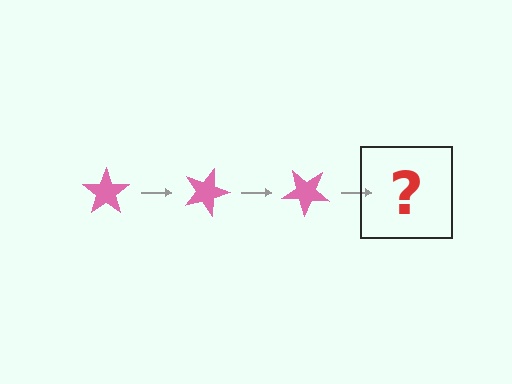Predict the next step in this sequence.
The next step is a pink star rotated 60 degrees.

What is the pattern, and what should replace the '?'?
The pattern is that the star rotates 20 degrees each step. The '?' should be a pink star rotated 60 degrees.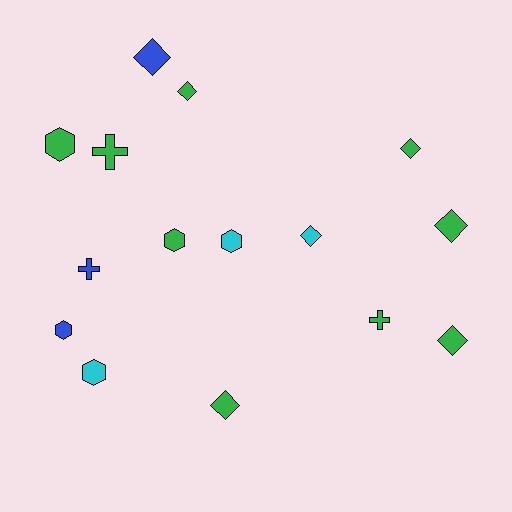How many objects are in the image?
There are 15 objects.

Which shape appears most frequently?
Diamond, with 7 objects.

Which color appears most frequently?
Green, with 9 objects.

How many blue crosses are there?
There is 1 blue cross.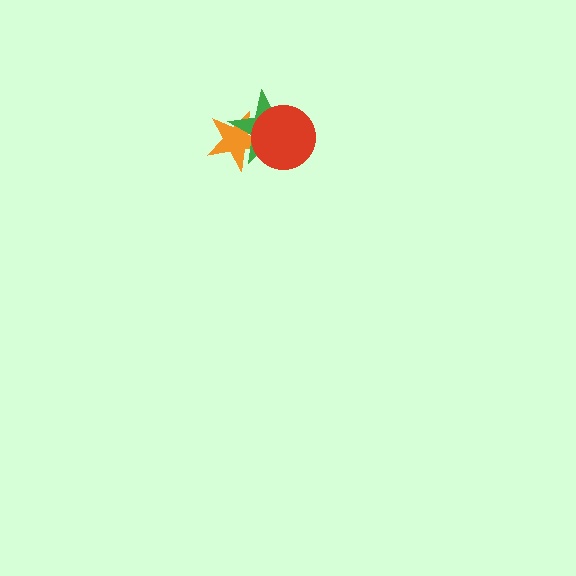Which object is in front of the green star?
The red circle is in front of the green star.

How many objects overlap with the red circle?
2 objects overlap with the red circle.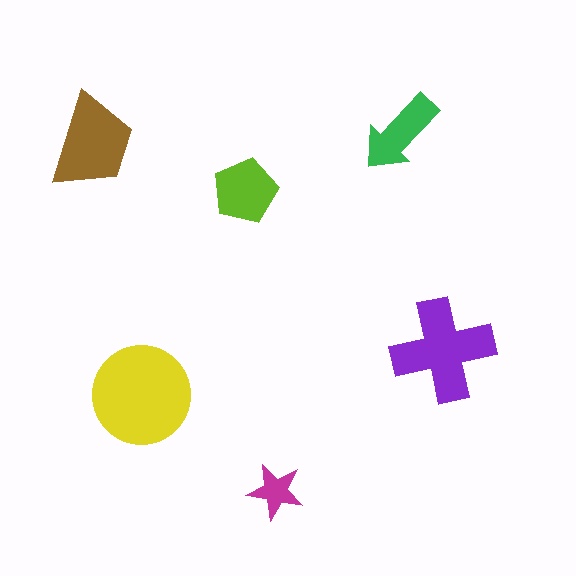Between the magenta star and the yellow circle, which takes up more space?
The yellow circle.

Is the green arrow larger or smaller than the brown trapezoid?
Smaller.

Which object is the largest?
The yellow circle.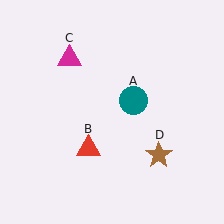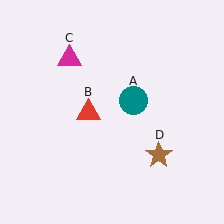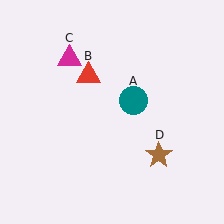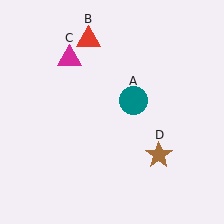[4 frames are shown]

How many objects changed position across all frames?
1 object changed position: red triangle (object B).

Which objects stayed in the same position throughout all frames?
Teal circle (object A) and magenta triangle (object C) and brown star (object D) remained stationary.